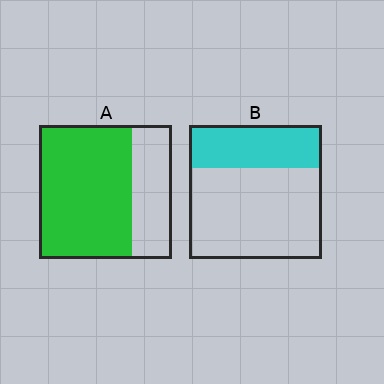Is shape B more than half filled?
No.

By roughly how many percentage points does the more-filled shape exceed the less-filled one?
By roughly 40 percentage points (A over B).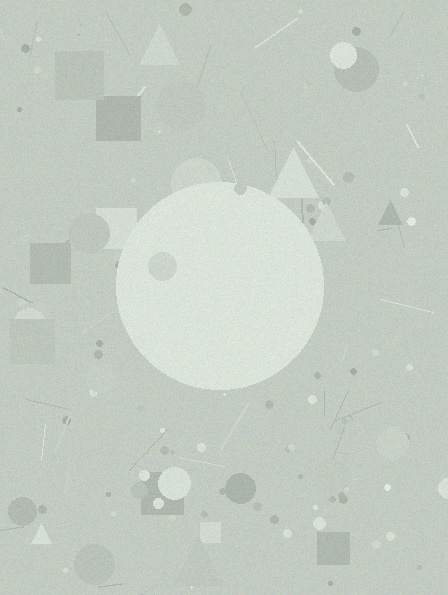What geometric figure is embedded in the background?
A circle is embedded in the background.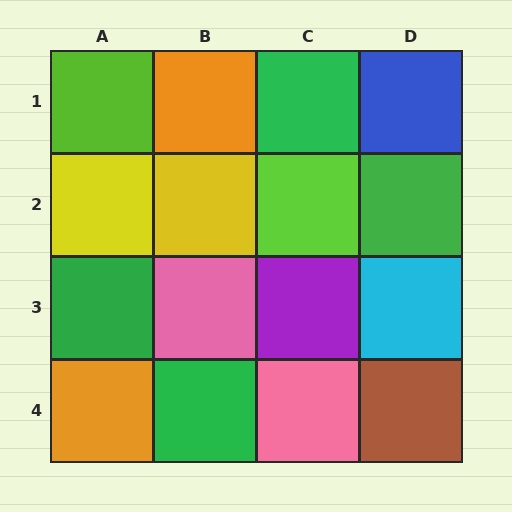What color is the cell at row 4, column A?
Orange.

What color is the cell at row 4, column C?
Pink.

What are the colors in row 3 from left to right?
Green, pink, purple, cyan.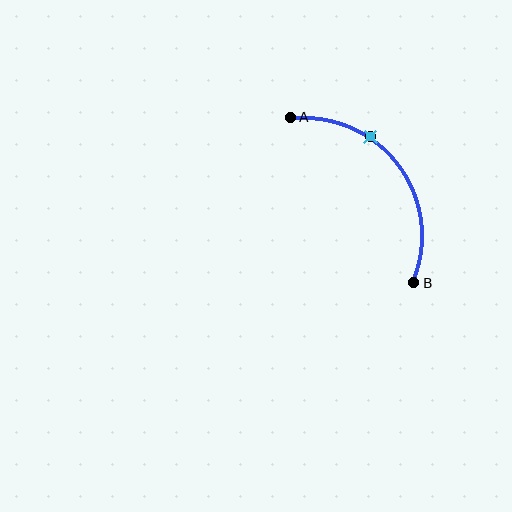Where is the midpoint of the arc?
The arc midpoint is the point on the curve farthest from the straight line joining A and B. It sits above and to the right of that line.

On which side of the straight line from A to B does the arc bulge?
The arc bulges above and to the right of the straight line connecting A and B.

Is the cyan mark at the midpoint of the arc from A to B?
No. The cyan mark lies on the arc but is closer to endpoint A. The arc midpoint would be at the point on the curve equidistant along the arc from both A and B.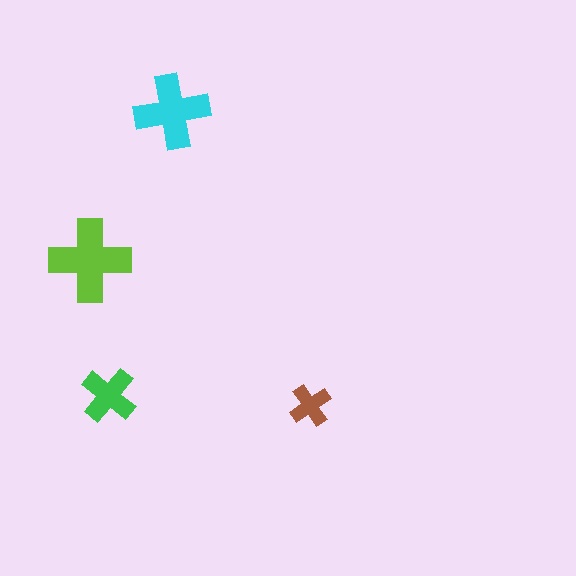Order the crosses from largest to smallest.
the lime one, the cyan one, the green one, the brown one.